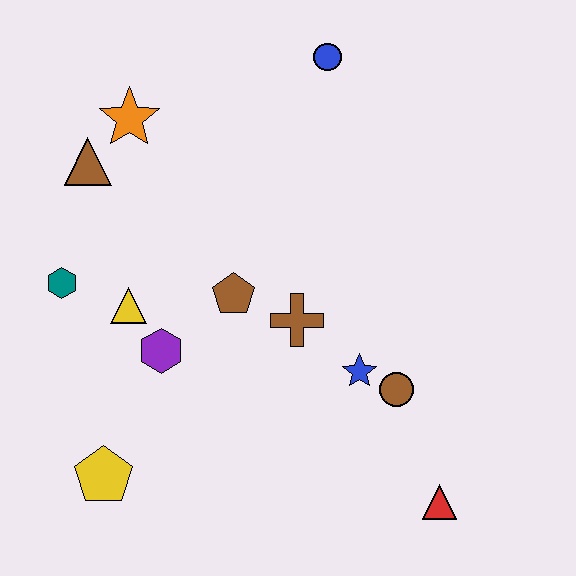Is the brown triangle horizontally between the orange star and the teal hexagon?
Yes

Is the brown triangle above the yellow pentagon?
Yes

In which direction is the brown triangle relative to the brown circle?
The brown triangle is to the left of the brown circle.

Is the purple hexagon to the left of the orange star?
No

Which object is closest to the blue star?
The brown circle is closest to the blue star.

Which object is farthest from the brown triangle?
The red triangle is farthest from the brown triangle.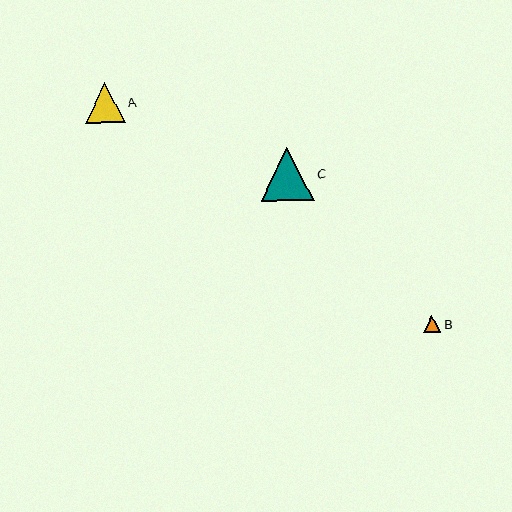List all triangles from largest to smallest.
From largest to smallest: C, A, B.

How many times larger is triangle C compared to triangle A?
Triangle C is approximately 1.3 times the size of triangle A.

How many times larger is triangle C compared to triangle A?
Triangle C is approximately 1.3 times the size of triangle A.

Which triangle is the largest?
Triangle C is the largest with a size of approximately 53 pixels.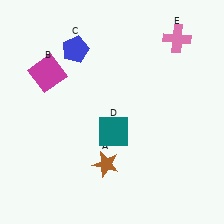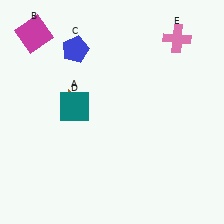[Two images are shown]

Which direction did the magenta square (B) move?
The magenta square (B) moved up.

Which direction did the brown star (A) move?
The brown star (A) moved up.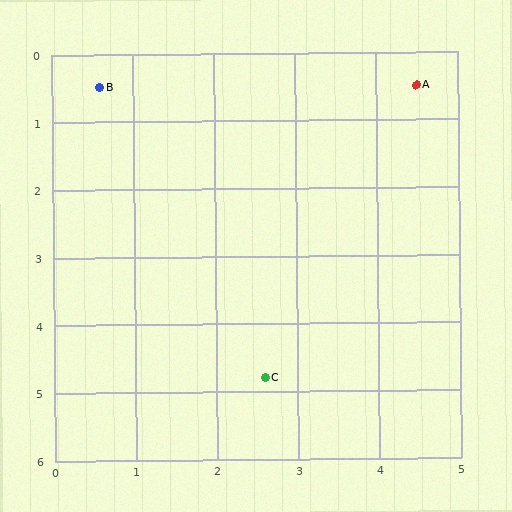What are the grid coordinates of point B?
Point B is at approximately (0.6, 0.5).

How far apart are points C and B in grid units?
Points C and B are about 4.7 grid units apart.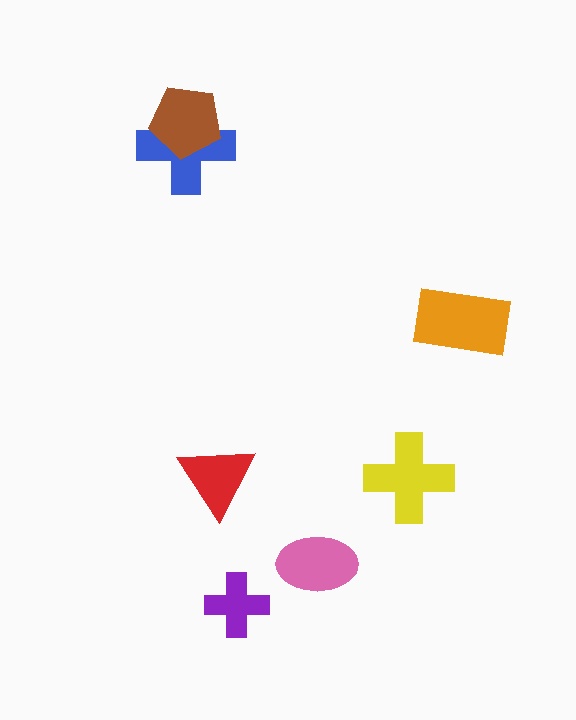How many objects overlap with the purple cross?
0 objects overlap with the purple cross.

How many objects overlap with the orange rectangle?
0 objects overlap with the orange rectangle.